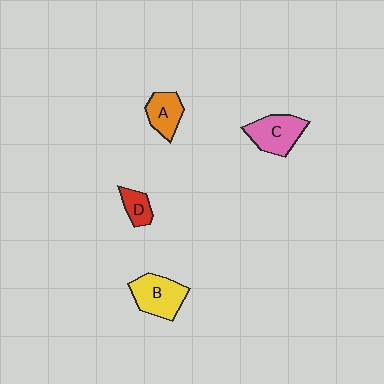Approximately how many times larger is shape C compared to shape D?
Approximately 2.0 times.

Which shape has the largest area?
Shape B (yellow).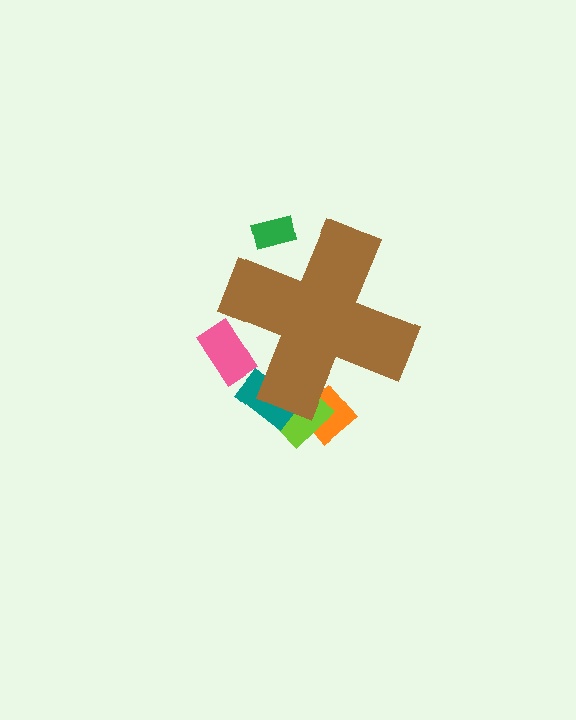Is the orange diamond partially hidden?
Yes, the orange diamond is partially hidden behind the brown cross.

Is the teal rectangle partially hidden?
Yes, the teal rectangle is partially hidden behind the brown cross.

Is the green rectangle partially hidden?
Yes, the green rectangle is partially hidden behind the brown cross.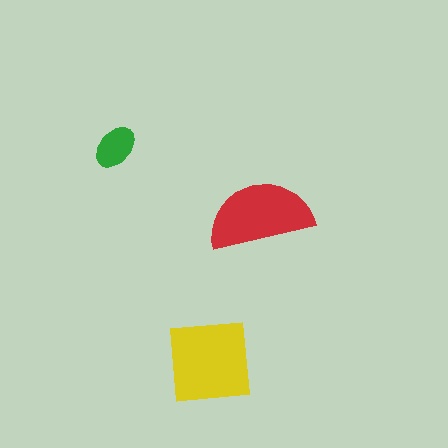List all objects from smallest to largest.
The green ellipse, the red semicircle, the yellow square.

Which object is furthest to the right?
The red semicircle is rightmost.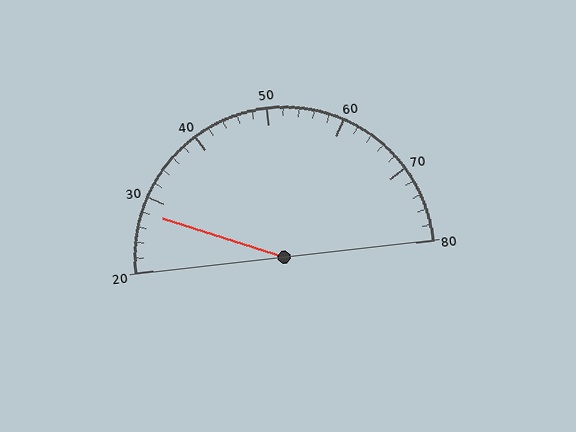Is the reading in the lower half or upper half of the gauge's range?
The reading is in the lower half of the range (20 to 80).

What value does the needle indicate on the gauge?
The needle indicates approximately 28.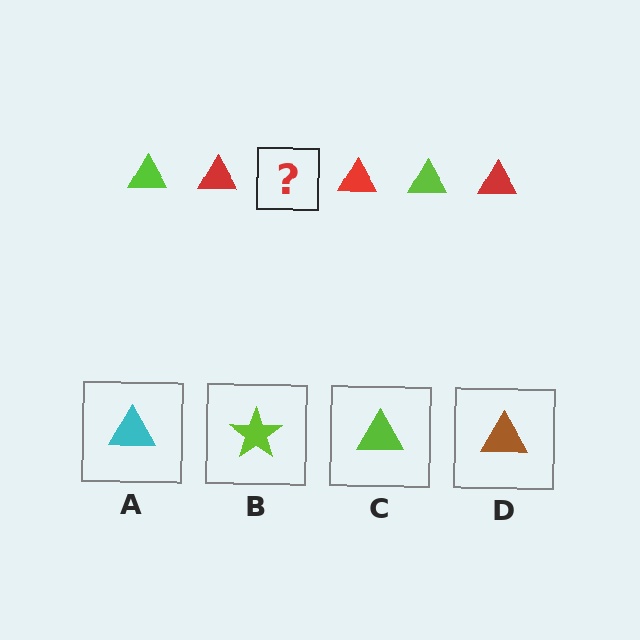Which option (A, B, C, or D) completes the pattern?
C.